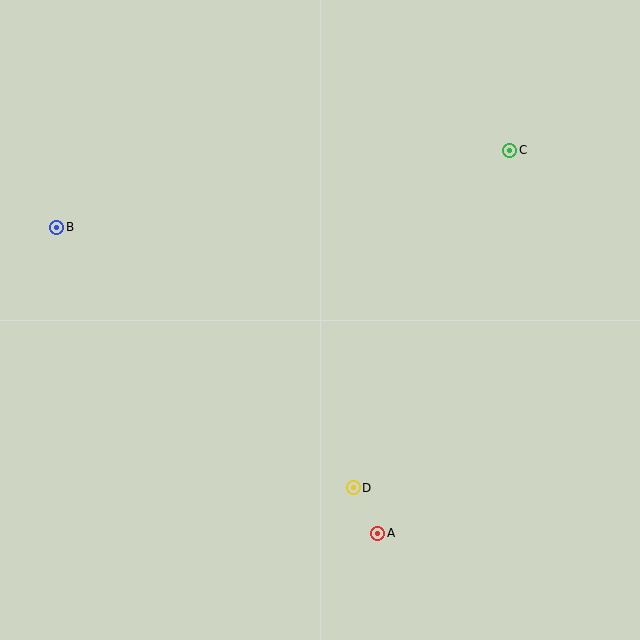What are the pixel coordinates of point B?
Point B is at (57, 227).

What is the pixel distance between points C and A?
The distance between C and A is 405 pixels.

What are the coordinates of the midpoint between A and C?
The midpoint between A and C is at (444, 342).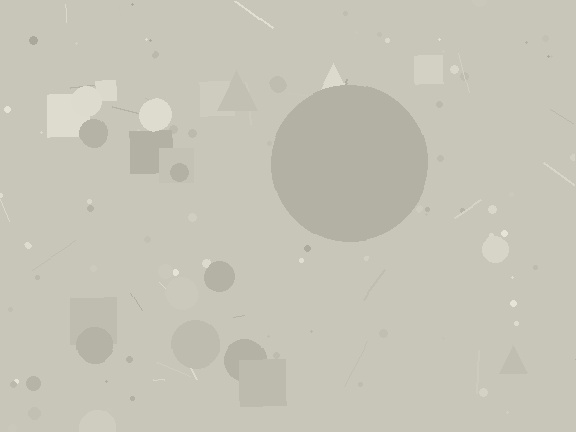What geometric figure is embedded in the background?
A circle is embedded in the background.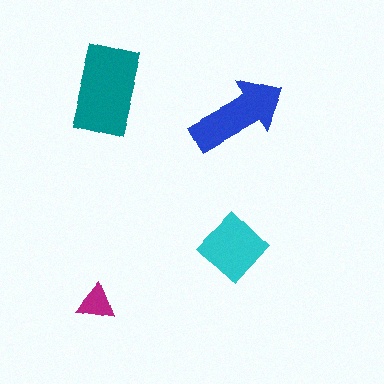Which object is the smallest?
The magenta triangle.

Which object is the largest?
The teal rectangle.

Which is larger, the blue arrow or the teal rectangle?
The teal rectangle.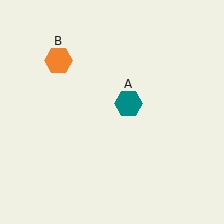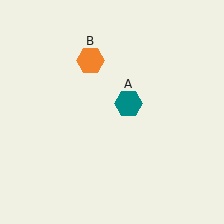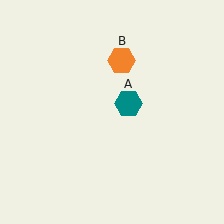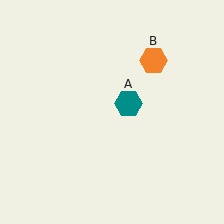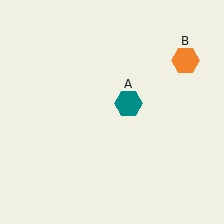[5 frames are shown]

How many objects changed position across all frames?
1 object changed position: orange hexagon (object B).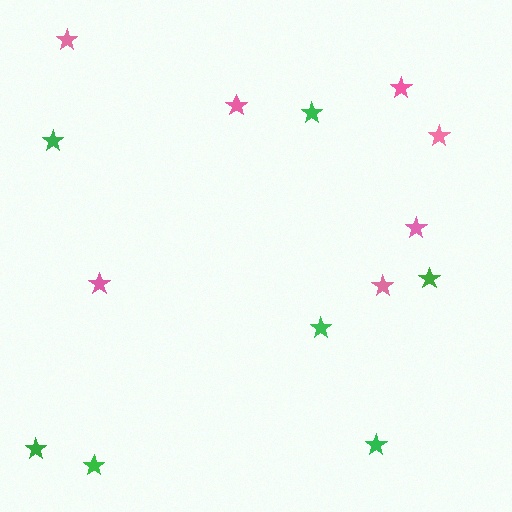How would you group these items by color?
There are 2 groups: one group of pink stars (7) and one group of green stars (7).